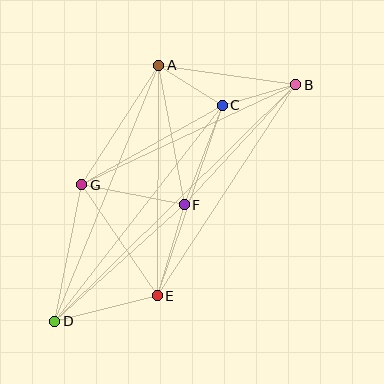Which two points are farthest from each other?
Points B and D are farthest from each other.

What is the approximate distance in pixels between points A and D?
The distance between A and D is approximately 277 pixels.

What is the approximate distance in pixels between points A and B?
The distance between A and B is approximately 138 pixels.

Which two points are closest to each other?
Points A and C are closest to each other.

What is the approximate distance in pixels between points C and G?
The distance between C and G is approximately 161 pixels.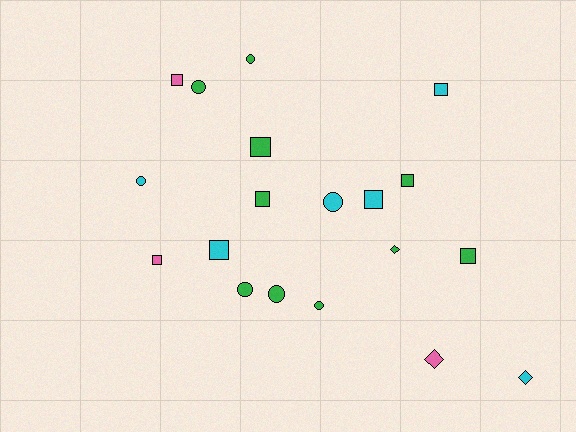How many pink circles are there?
There are no pink circles.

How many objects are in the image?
There are 19 objects.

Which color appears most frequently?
Green, with 10 objects.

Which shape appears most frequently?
Square, with 9 objects.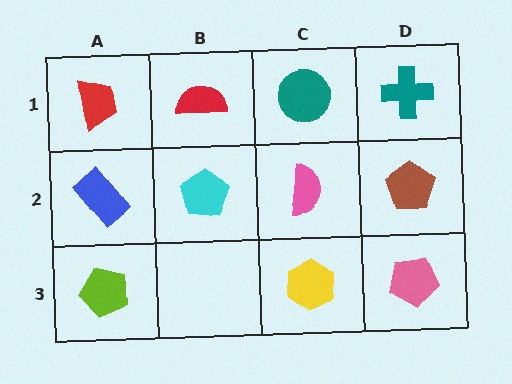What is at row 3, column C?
A yellow hexagon.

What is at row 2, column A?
A blue rectangle.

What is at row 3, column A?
A lime pentagon.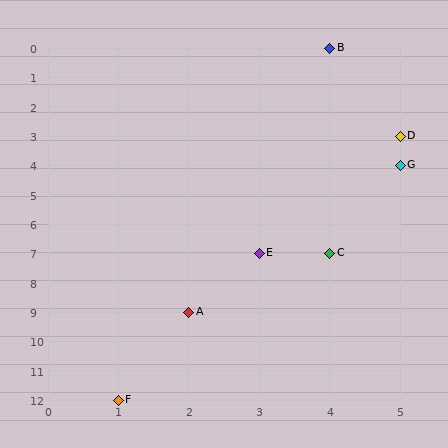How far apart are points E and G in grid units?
Points E and G are 2 columns and 3 rows apart (about 3.6 grid units diagonally).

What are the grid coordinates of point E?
Point E is at grid coordinates (3, 7).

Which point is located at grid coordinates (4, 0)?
Point B is at (4, 0).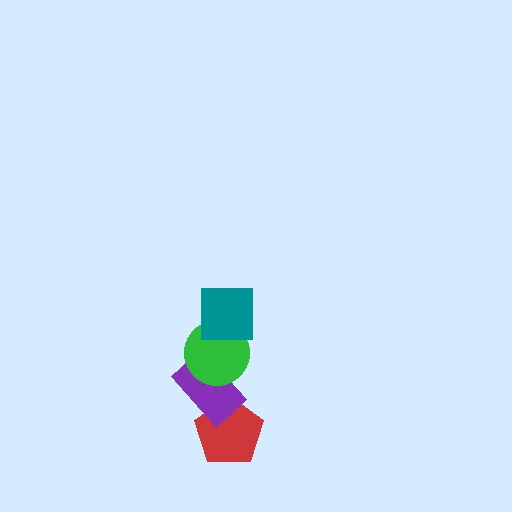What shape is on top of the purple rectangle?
The green circle is on top of the purple rectangle.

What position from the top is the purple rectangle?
The purple rectangle is 3rd from the top.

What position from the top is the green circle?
The green circle is 2nd from the top.